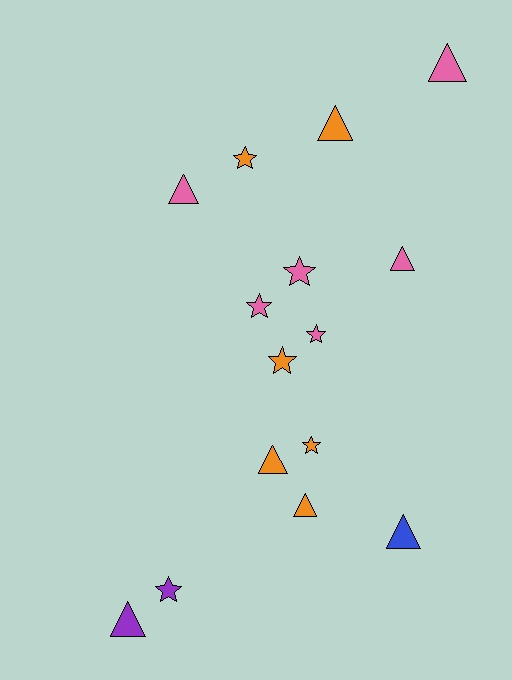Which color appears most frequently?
Pink, with 6 objects.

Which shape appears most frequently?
Triangle, with 8 objects.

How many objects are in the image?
There are 15 objects.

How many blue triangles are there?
There is 1 blue triangle.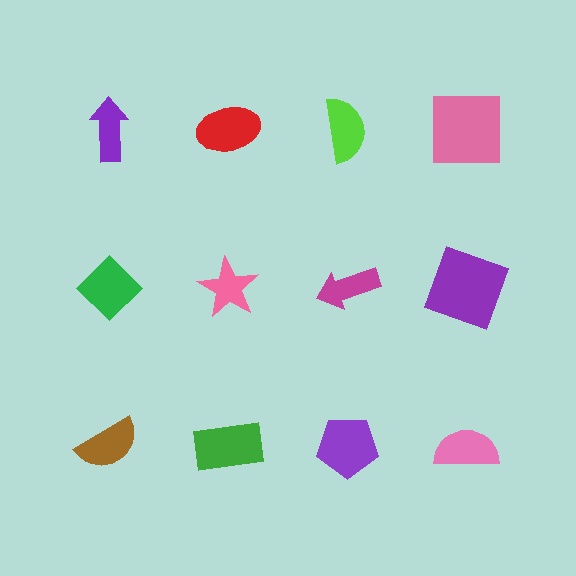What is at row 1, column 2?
A red ellipse.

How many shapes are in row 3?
4 shapes.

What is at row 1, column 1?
A purple arrow.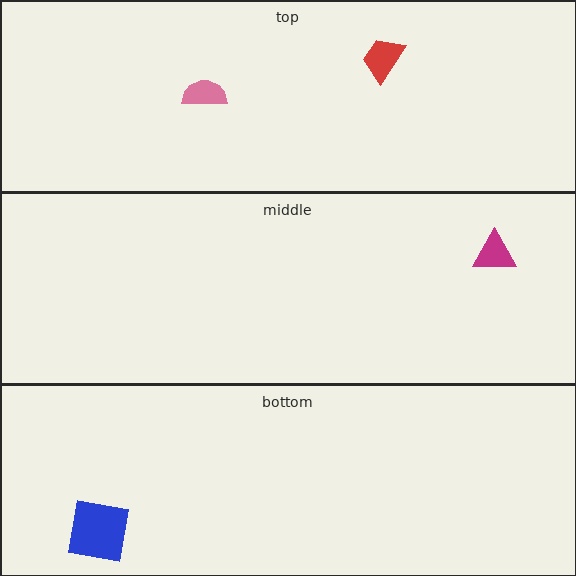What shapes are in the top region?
The pink semicircle, the red trapezoid.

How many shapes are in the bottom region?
1.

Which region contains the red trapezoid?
The top region.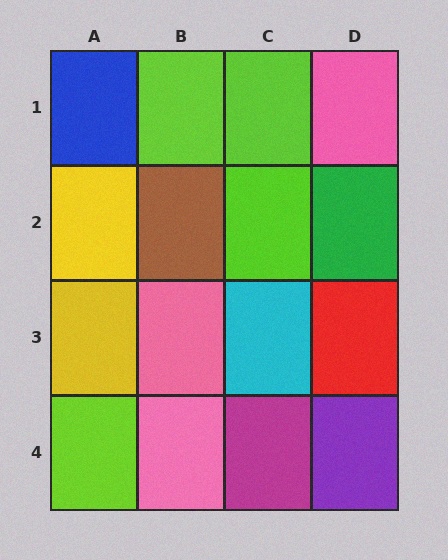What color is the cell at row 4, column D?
Purple.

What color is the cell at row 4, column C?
Magenta.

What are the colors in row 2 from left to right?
Yellow, brown, lime, green.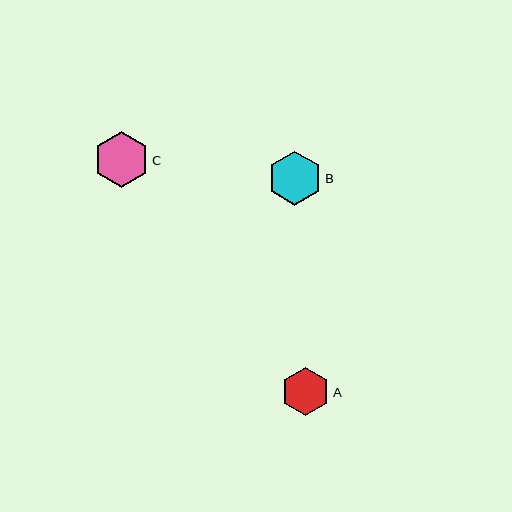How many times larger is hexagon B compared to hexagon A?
Hexagon B is approximately 1.1 times the size of hexagon A.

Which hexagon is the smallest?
Hexagon A is the smallest with a size of approximately 49 pixels.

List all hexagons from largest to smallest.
From largest to smallest: C, B, A.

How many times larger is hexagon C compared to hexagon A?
Hexagon C is approximately 1.1 times the size of hexagon A.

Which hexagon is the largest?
Hexagon C is the largest with a size of approximately 56 pixels.